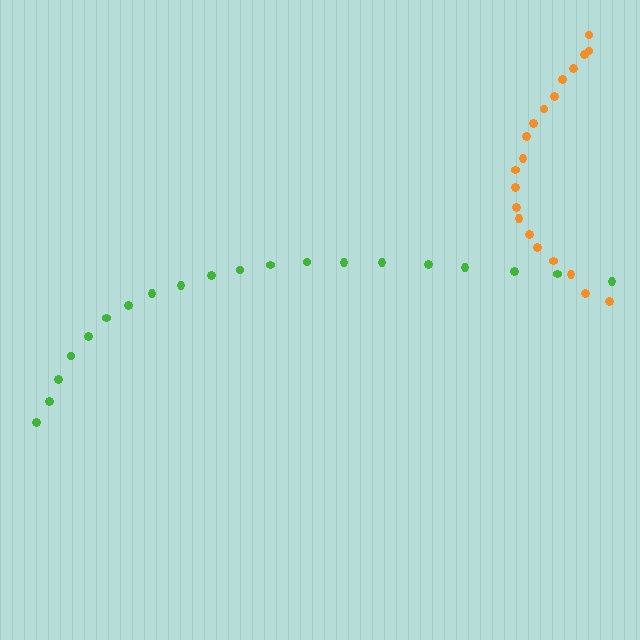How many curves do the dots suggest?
There are 2 distinct paths.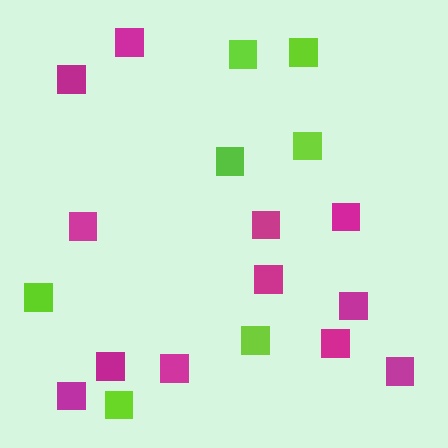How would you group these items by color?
There are 2 groups: one group of lime squares (7) and one group of magenta squares (12).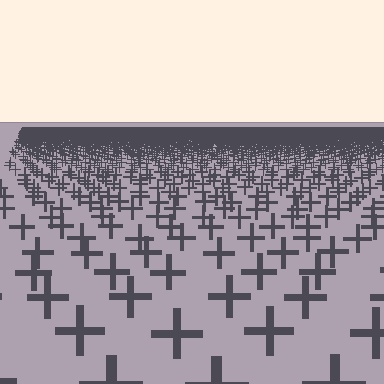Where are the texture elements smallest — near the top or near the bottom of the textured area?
Near the top.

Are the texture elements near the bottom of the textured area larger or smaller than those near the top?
Larger. Near the bottom, elements are closer to the viewer and appear at a bigger on-screen size.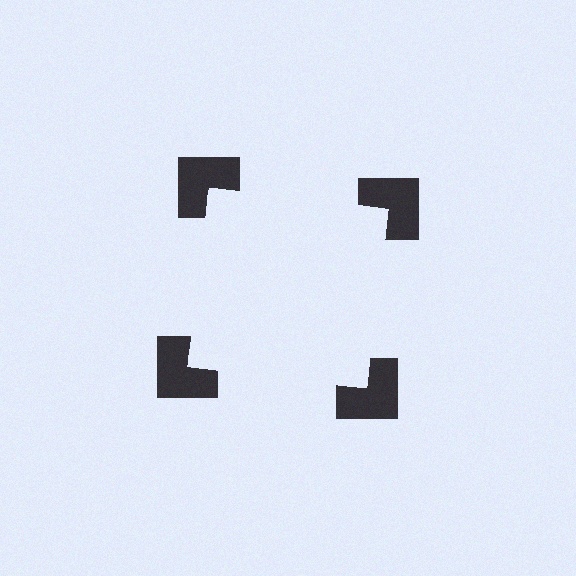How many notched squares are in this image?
There are 4 — one at each vertex of the illusory square.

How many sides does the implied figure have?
4 sides.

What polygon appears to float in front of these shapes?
An illusory square — its edges are inferred from the aligned wedge cuts in the notched squares, not physically drawn.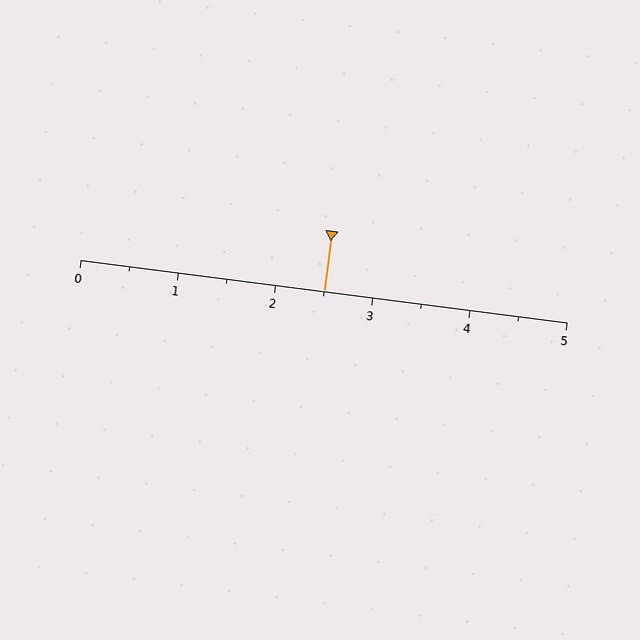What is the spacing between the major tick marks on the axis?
The major ticks are spaced 1 apart.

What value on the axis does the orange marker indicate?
The marker indicates approximately 2.5.